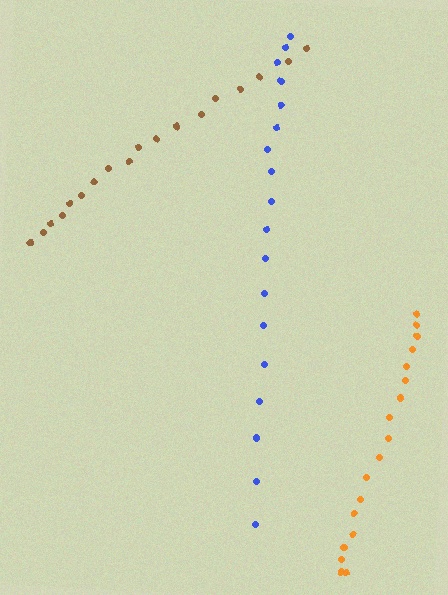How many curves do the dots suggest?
There are 3 distinct paths.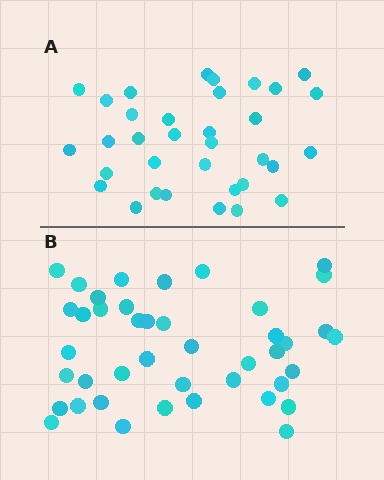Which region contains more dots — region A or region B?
Region B (the bottom region) has more dots.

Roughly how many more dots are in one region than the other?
Region B has roughly 8 or so more dots than region A.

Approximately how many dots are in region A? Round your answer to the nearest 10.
About 30 dots. (The exact count is 34, which rounds to 30.)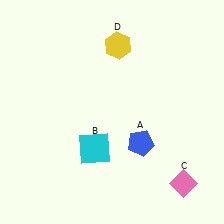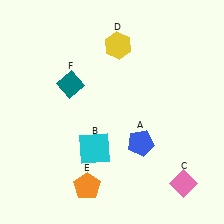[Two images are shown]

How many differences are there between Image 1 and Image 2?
There are 2 differences between the two images.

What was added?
An orange pentagon (E), a teal diamond (F) were added in Image 2.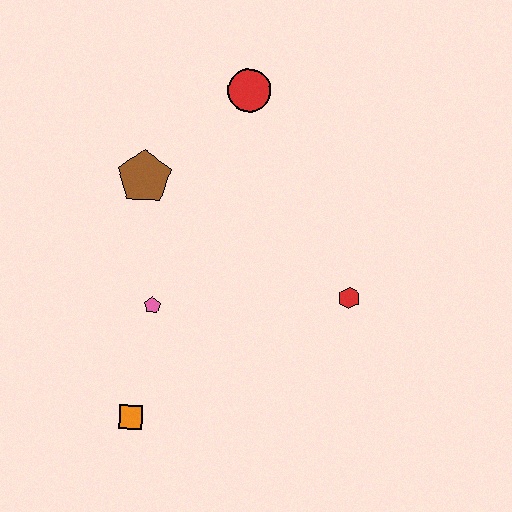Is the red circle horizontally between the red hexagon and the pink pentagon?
Yes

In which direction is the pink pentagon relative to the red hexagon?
The pink pentagon is to the left of the red hexagon.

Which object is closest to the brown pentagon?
The pink pentagon is closest to the brown pentagon.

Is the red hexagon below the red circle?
Yes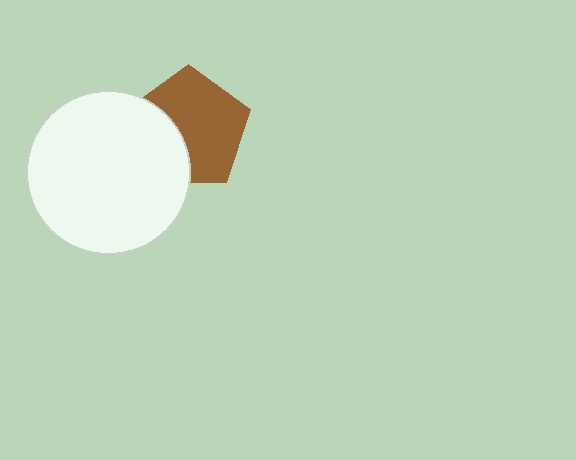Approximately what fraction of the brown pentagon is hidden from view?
Roughly 35% of the brown pentagon is hidden behind the white circle.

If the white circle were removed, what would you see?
You would see the complete brown pentagon.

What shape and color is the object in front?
The object in front is a white circle.